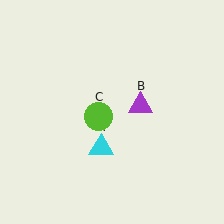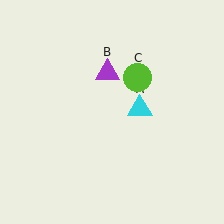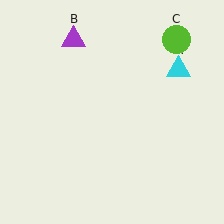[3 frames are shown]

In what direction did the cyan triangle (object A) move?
The cyan triangle (object A) moved up and to the right.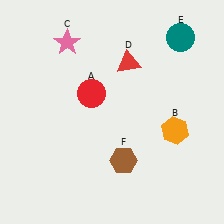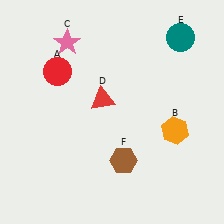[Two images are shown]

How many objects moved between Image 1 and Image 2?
2 objects moved between the two images.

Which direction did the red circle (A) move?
The red circle (A) moved left.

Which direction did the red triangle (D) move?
The red triangle (D) moved down.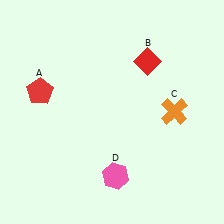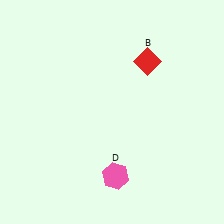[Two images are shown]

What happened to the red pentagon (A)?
The red pentagon (A) was removed in Image 2. It was in the top-left area of Image 1.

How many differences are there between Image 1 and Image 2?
There are 2 differences between the two images.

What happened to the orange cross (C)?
The orange cross (C) was removed in Image 2. It was in the top-right area of Image 1.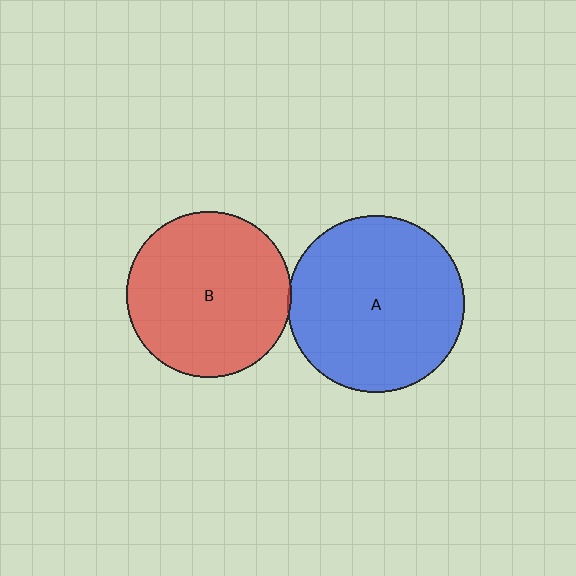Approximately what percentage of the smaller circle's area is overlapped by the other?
Approximately 5%.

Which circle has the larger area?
Circle A (blue).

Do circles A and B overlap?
Yes.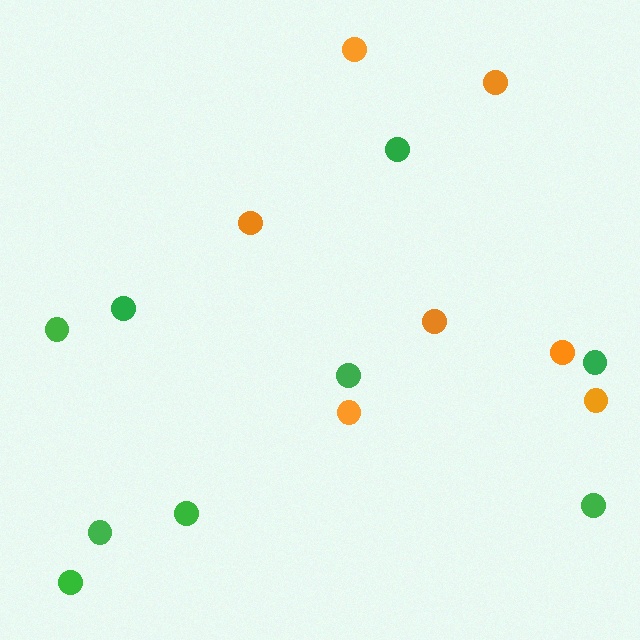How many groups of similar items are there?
There are 2 groups: one group of green circles (9) and one group of orange circles (7).